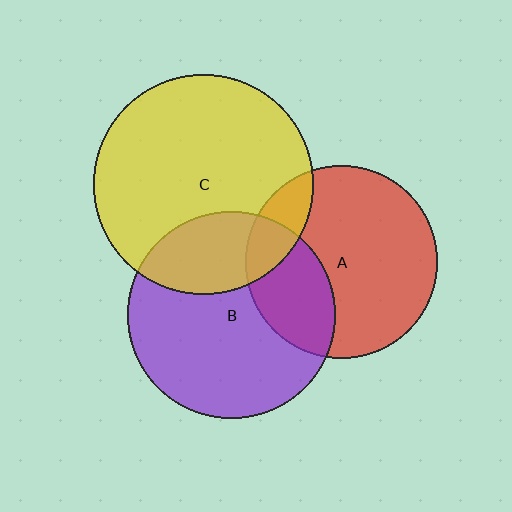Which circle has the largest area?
Circle C (yellow).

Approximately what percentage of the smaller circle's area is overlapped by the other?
Approximately 30%.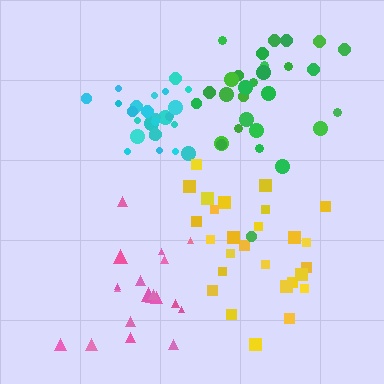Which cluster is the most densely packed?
Cyan.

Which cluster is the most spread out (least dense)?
Pink.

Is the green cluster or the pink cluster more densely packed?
Green.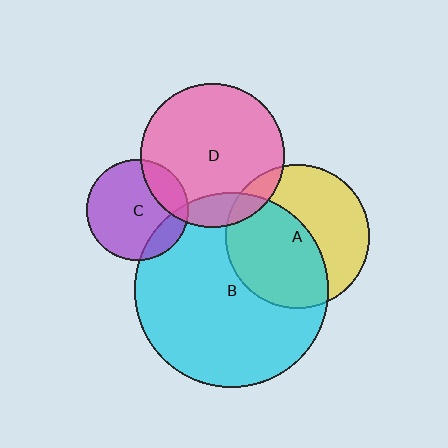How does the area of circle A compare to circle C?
Approximately 2.0 times.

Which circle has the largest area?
Circle B (cyan).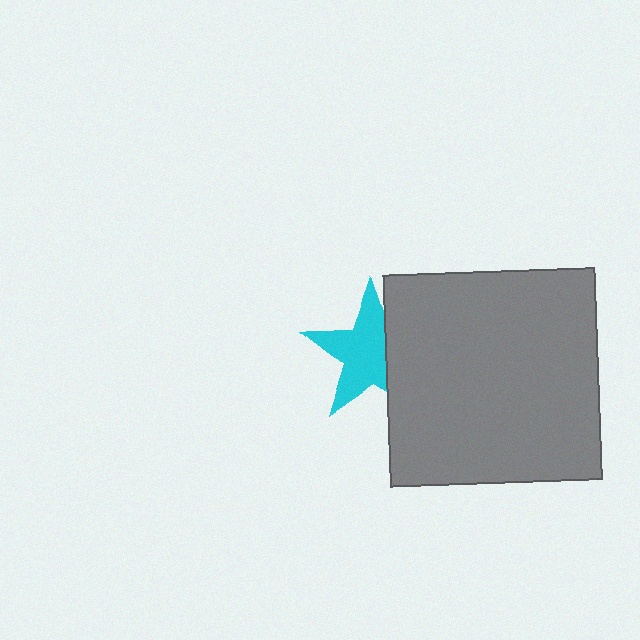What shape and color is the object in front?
The object in front is a gray square.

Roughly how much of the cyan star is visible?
Most of it is visible (roughly 67%).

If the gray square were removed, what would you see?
You would see the complete cyan star.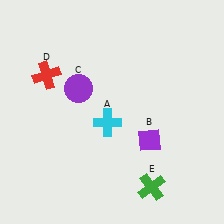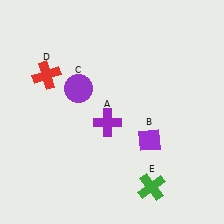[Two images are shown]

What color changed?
The cross (A) changed from cyan in Image 1 to purple in Image 2.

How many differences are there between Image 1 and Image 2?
There is 1 difference between the two images.